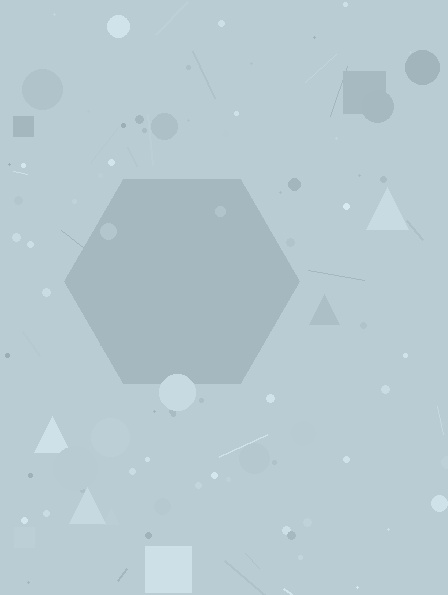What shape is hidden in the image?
A hexagon is hidden in the image.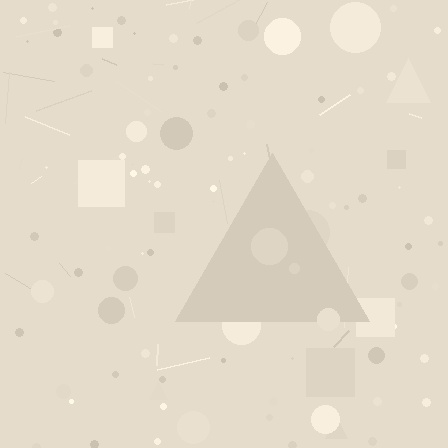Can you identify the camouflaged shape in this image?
The camouflaged shape is a triangle.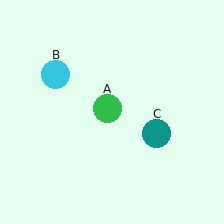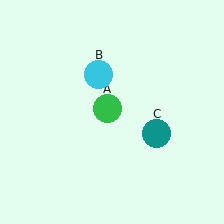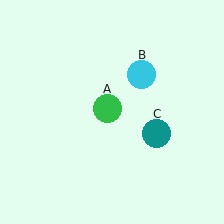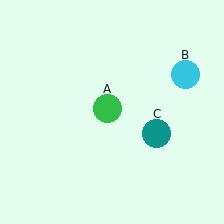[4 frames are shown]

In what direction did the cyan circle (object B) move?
The cyan circle (object B) moved right.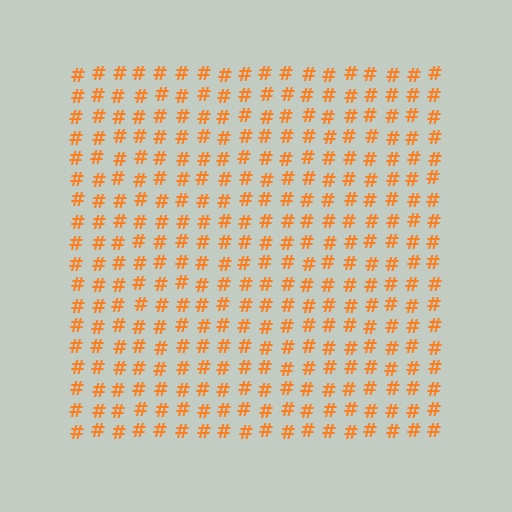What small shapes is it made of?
It is made of small hash symbols.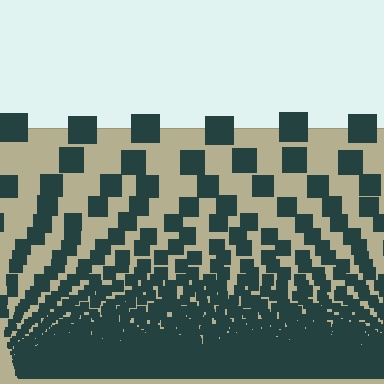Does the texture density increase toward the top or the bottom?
Density increases toward the bottom.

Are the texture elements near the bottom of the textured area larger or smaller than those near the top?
Smaller. The gradient is inverted — elements near the bottom are smaller and denser.